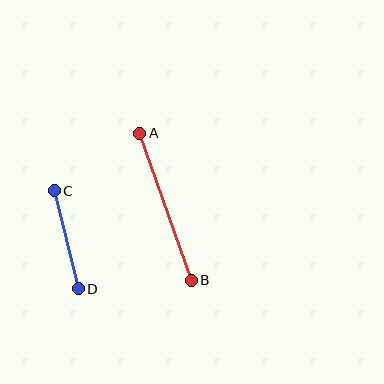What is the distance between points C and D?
The distance is approximately 101 pixels.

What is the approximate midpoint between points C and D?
The midpoint is at approximately (66, 240) pixels.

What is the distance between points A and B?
The distance is approximately 156 pixels.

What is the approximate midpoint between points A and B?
The midpoint is at approximately (166, 207) pixels.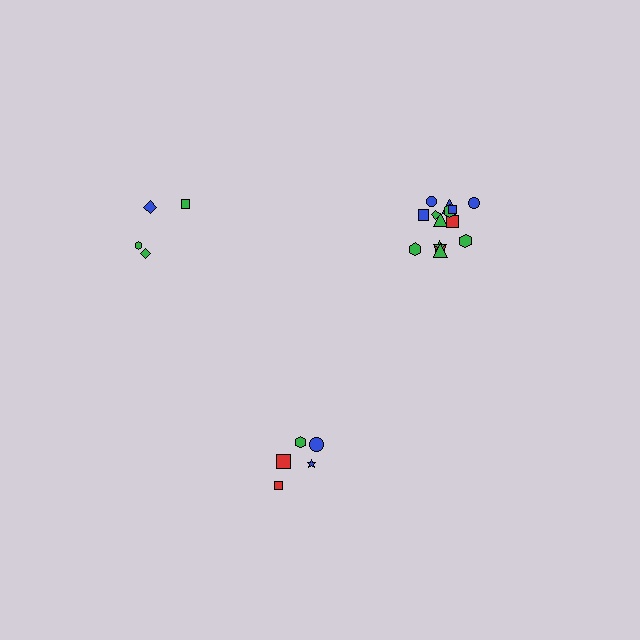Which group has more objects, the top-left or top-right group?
The top-right group.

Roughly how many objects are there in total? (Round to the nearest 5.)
Roughly 25 objects in total.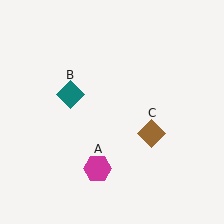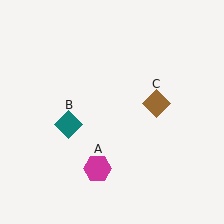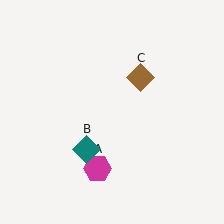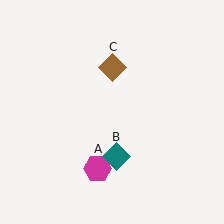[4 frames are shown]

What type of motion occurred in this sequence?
The teal diamond (object B), brown diamond (object C) rotated counterclockwise around the center of the scene.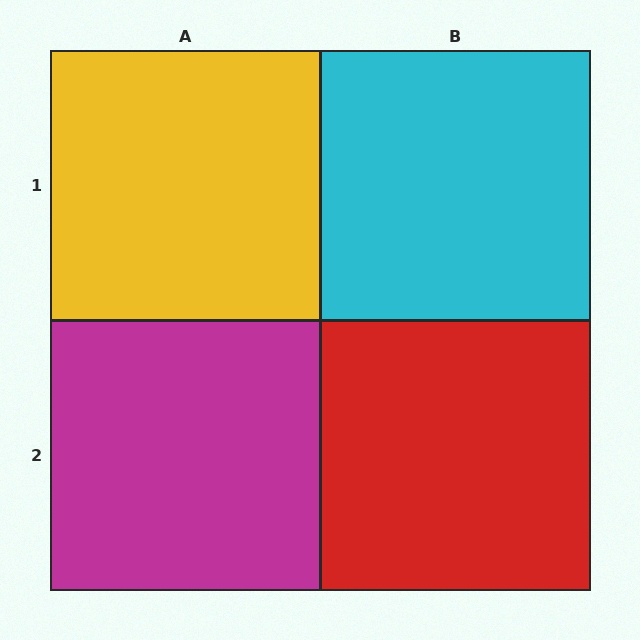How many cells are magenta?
1 cell is magenta.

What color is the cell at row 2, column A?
Magenta.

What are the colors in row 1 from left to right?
Yellow, cyan.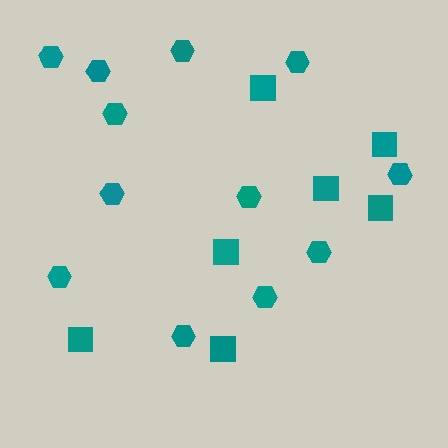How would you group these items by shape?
There are 2 groups: one group of squares (7) and one group of hexagons (12).